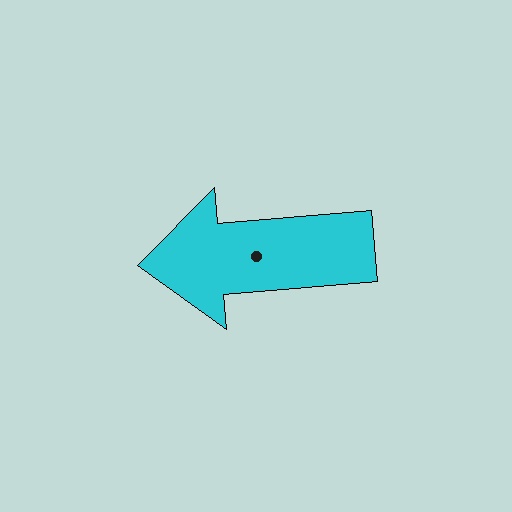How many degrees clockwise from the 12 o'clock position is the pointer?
Approximately 265 degrees.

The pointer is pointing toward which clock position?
Roughly 9 o'clock.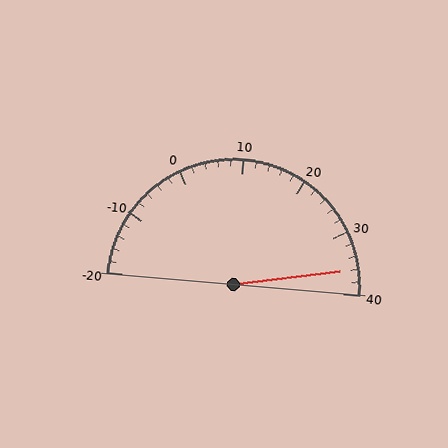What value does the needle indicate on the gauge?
The needle indicates approximately 36.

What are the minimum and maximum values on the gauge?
The gauge ranges from -20 to 40.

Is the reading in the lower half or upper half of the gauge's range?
The reading is in the upper half of the range (-20 to 40).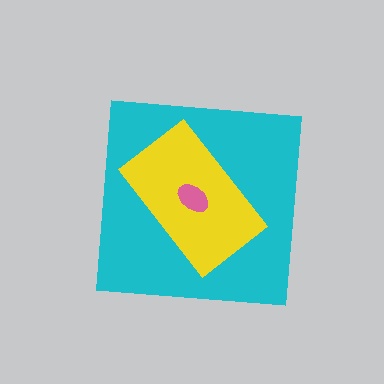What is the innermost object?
The pink ellipse.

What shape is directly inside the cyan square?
The yellow rectangle.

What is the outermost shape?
The cyan square.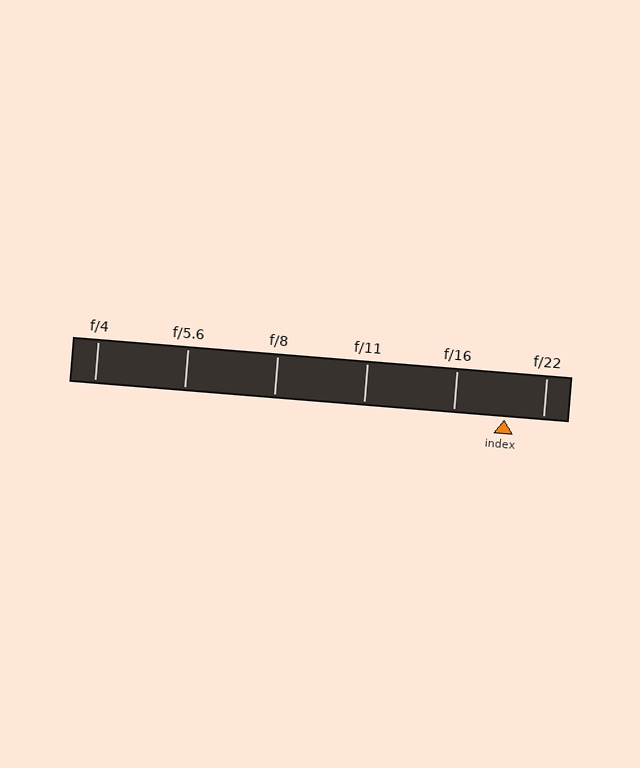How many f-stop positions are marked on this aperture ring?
There are 6 f-stop positions marked.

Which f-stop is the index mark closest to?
The index mark is closest to f/22.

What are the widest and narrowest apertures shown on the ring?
The widest aperture shown is f/4 and the narrowest is f/22.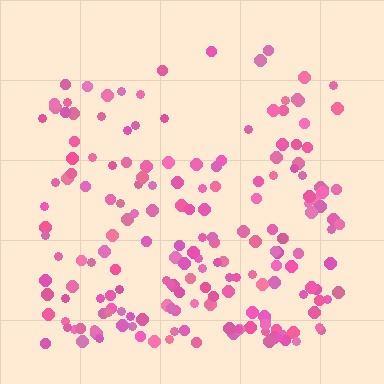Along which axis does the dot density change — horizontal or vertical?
Vertical.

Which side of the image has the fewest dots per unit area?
The top.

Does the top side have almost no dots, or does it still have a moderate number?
Still a moderate number, just noticeably fewer than the bottom.